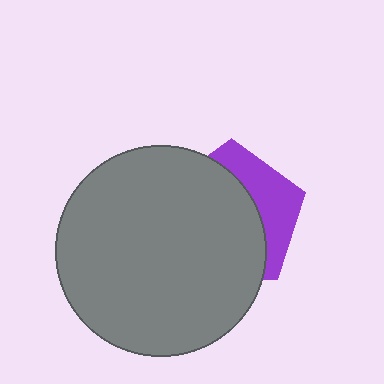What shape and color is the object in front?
The object in front is a gray circle.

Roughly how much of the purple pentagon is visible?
A small part of it is visible (roughly 33%).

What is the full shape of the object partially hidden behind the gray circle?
The partially hidden object is a purple pentagon.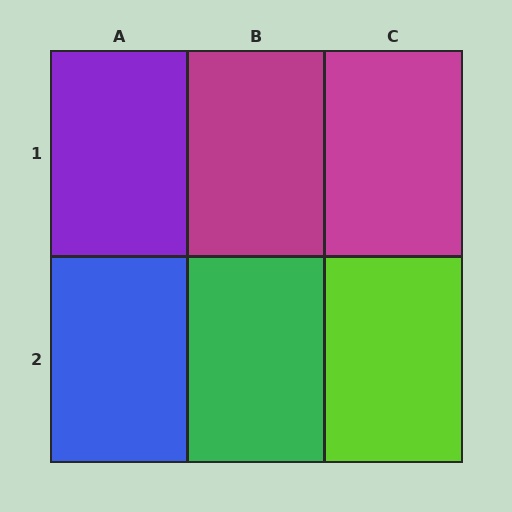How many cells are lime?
1 cell is lime.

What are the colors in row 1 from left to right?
Purple, magenta, magenta.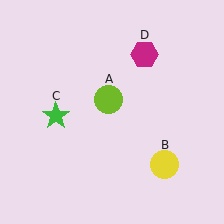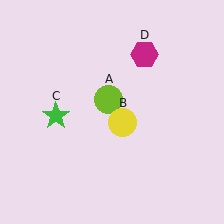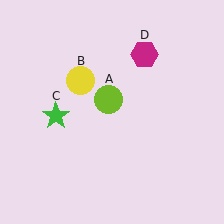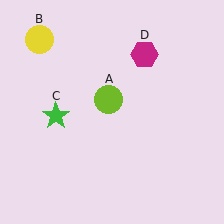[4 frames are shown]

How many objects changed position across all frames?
1 object changed position: yellow circle (object B).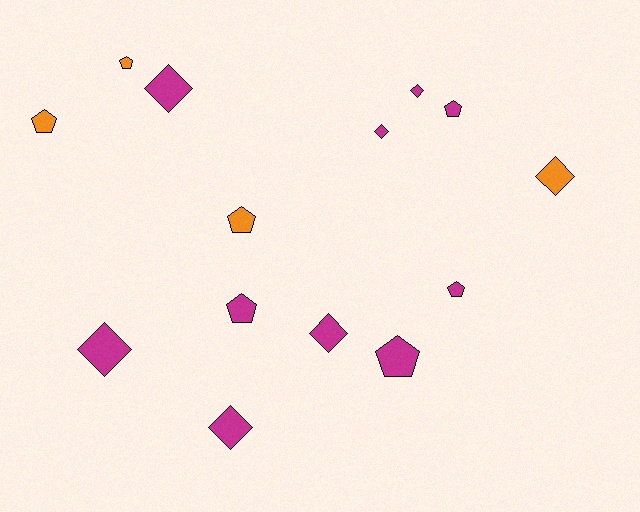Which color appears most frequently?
Magenta, with 10 objects.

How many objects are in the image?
There are 14 objects.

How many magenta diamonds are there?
There are 6 magenta diamonds.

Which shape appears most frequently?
Pentagon, with 7 objects.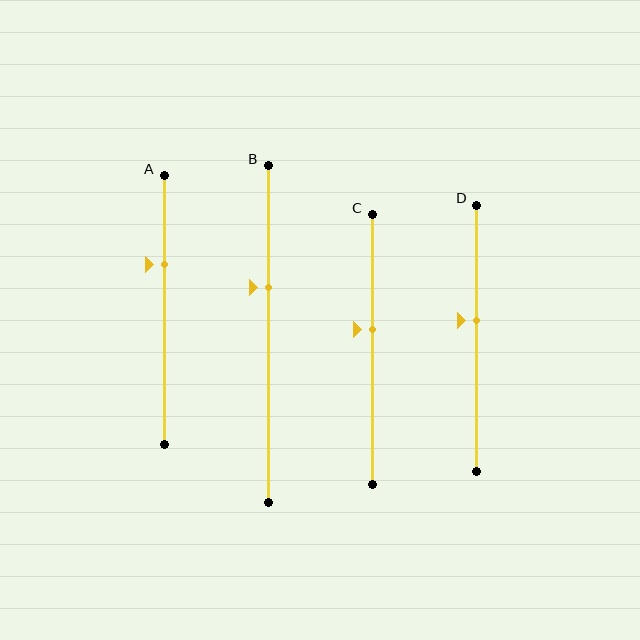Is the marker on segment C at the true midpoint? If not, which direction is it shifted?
No, the marker on segment C is shifted upward by about 7% of the segment length.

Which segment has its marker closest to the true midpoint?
Segment D has its marker closest to the true midpoint.